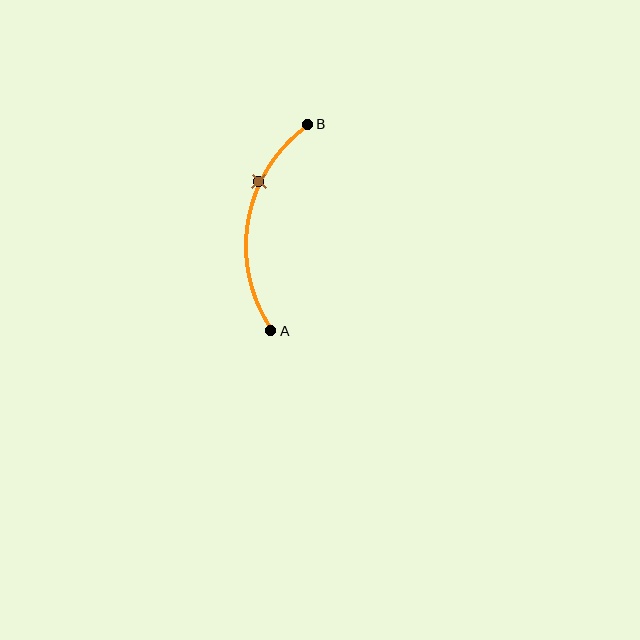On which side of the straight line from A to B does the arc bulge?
The arc bulges to the left of the straight line connecting A and B.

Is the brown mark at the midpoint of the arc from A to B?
No. The brown mark lies on the arc but is closer to endpoint B. The arc midpoint would be at the point on the curve equidistant along the arc from both A and B.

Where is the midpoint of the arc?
The arc midpoint is the point on the curve farthest from the straight line joining A and B. It sits to the left of that line.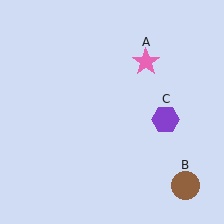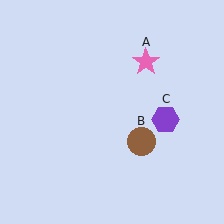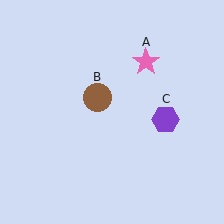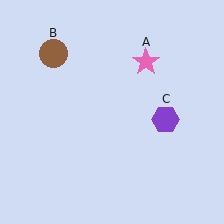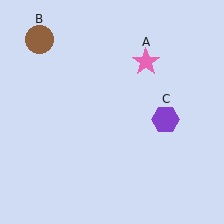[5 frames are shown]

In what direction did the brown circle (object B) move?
The brown circle (object B) moved up and to the left.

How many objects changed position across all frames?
1 object changed position: brown circle (object B).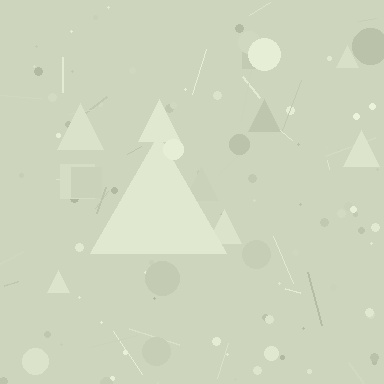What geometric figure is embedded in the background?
A triangle is embedded in the background.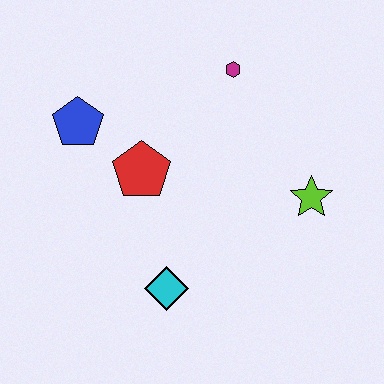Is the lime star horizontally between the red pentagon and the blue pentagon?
No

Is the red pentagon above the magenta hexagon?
No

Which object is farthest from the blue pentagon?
The lime star is farthest from the blue pentagon.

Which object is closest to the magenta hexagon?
The red pentagon is closest to the magenta hexagon.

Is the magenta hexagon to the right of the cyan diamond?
Yes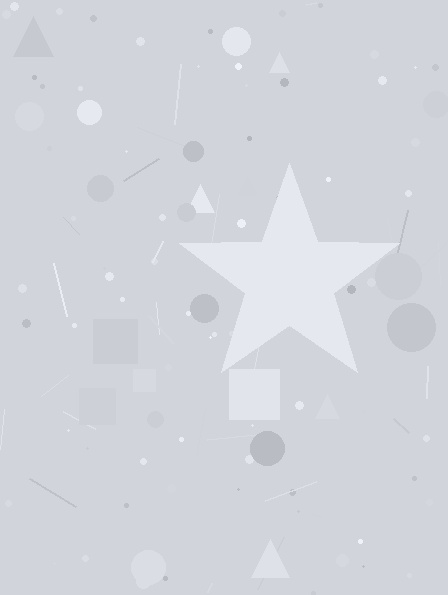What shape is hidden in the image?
A star is hidden in the image.